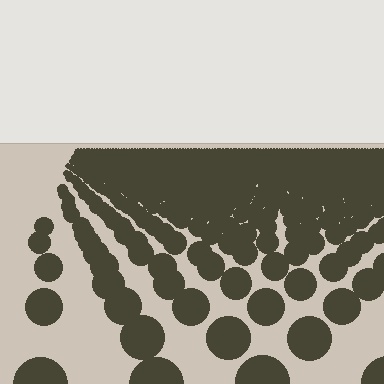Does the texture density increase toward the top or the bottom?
Density increases toward the top.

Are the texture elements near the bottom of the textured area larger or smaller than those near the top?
Larger. Near the bottom, elements are closer to the viewer and appear at a bigger on-screen size.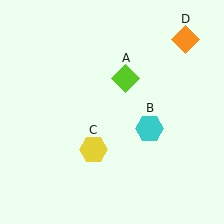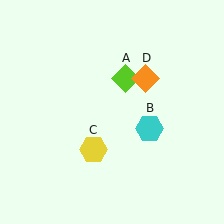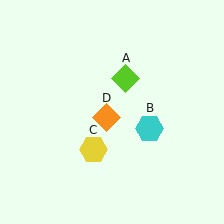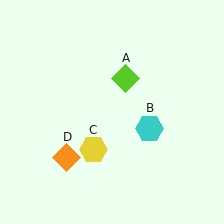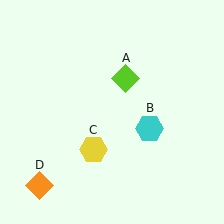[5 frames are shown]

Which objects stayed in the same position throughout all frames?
Lime diamond (object A) and cyan hexagon (object B) and yellow hexagon (object C) remained stationary.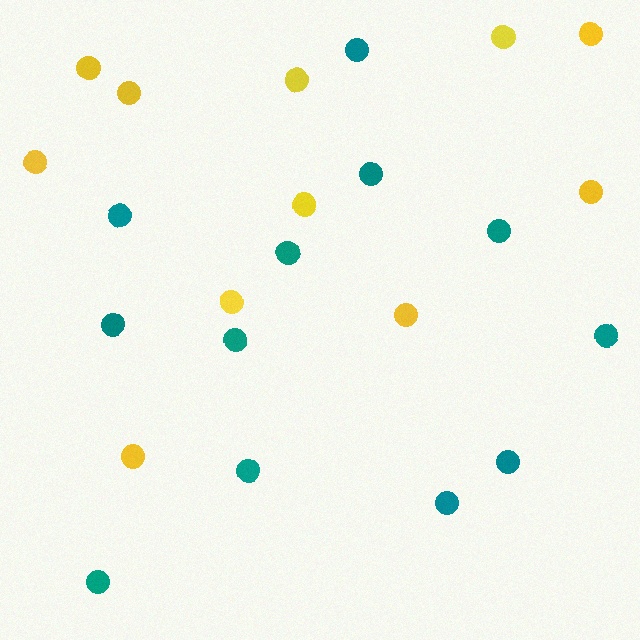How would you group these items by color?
There are 2 groups: one group of teal circles (12) and one group of yellow circles (11).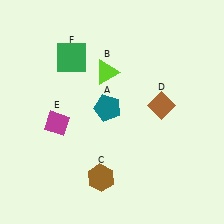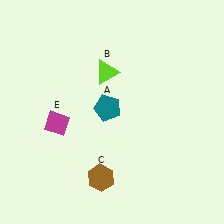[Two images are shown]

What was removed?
The green square (F), the brown diamond (D) were removed in Image 2.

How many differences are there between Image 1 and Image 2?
There are 2 differences between the two images.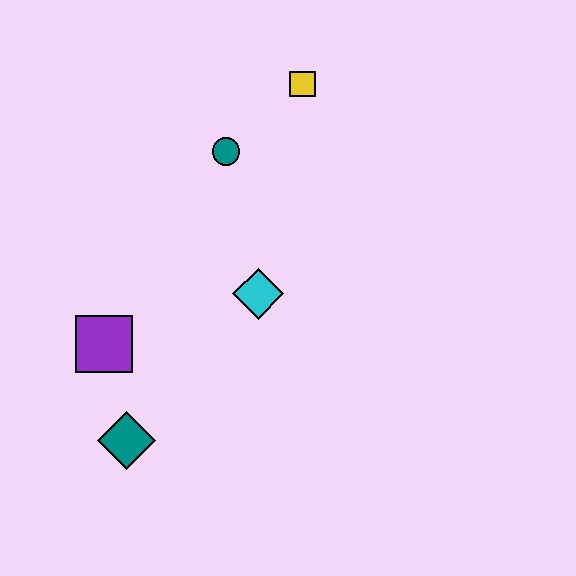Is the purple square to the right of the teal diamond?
No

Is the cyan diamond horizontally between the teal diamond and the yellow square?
Yes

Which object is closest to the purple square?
The teal diamond is closest to the purple square.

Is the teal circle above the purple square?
Yes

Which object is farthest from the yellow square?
The teal diamond is farthest from the yellow square.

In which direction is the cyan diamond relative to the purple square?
The cyan diamond is to the right of the purple square.